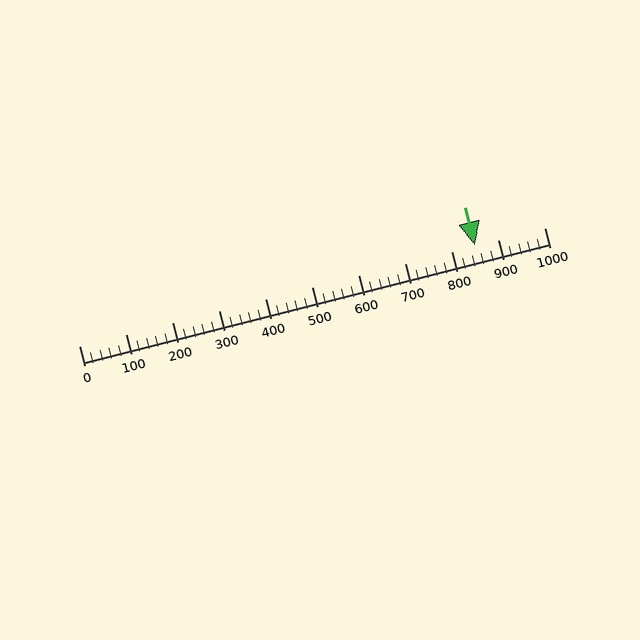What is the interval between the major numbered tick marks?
The major tick marks are spaced 100 units apart.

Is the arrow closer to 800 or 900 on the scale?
The arrow is closer to 900.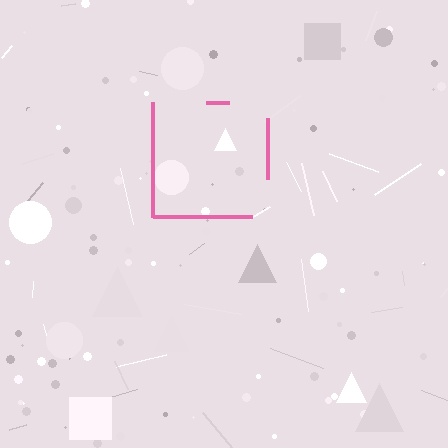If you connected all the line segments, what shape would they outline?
They would outline a square.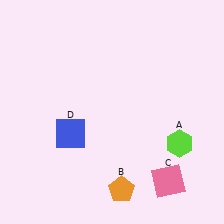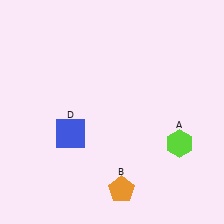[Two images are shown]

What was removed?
The pink square (C) was removed in Image 2.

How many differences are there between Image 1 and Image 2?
There is 1 difference between the two images.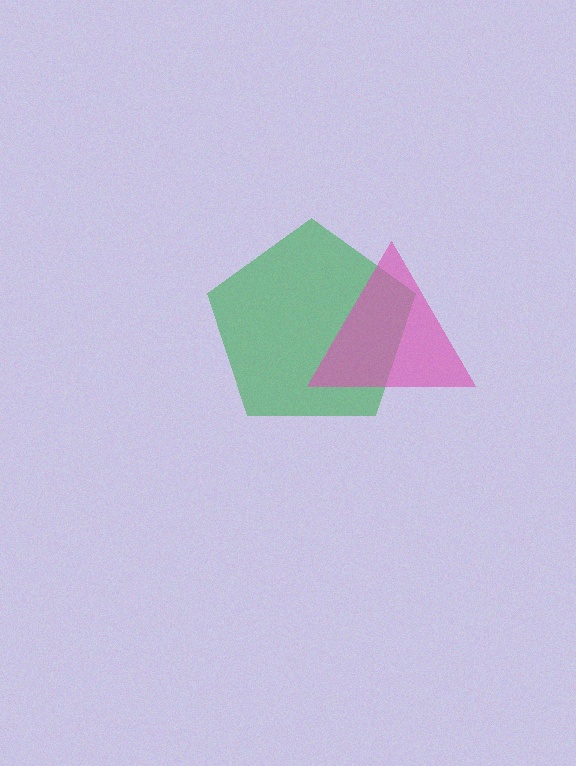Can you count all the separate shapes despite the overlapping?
Yes, there are 2 separate shapes.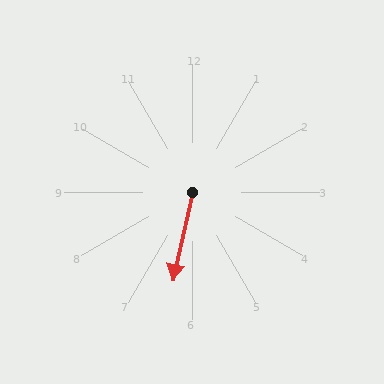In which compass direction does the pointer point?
South.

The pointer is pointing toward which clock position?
Roughly 6 o'clock.